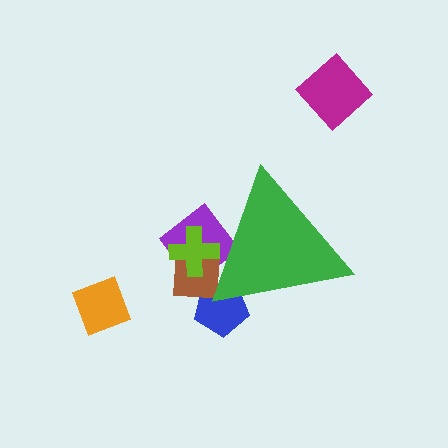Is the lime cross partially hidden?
Yes, the lime cross is partially hidden behind the green triangle.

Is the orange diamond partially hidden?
No, the orange diamond is fully visible.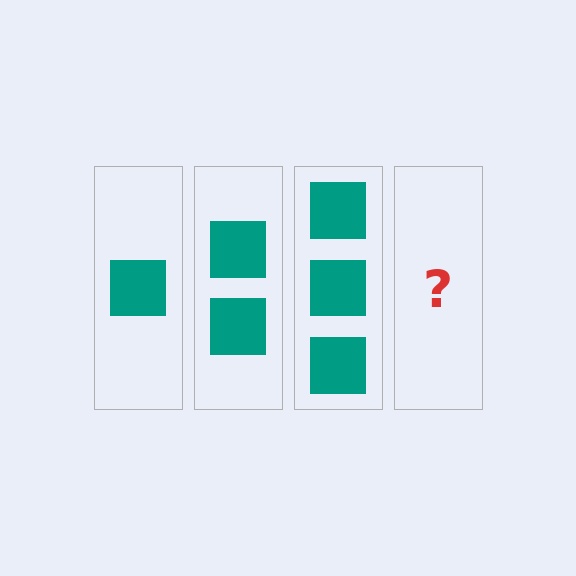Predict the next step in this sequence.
The next step is 4 squares.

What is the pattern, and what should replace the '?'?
The pattern is that each step adds one more square. The '?' should be 4 squares.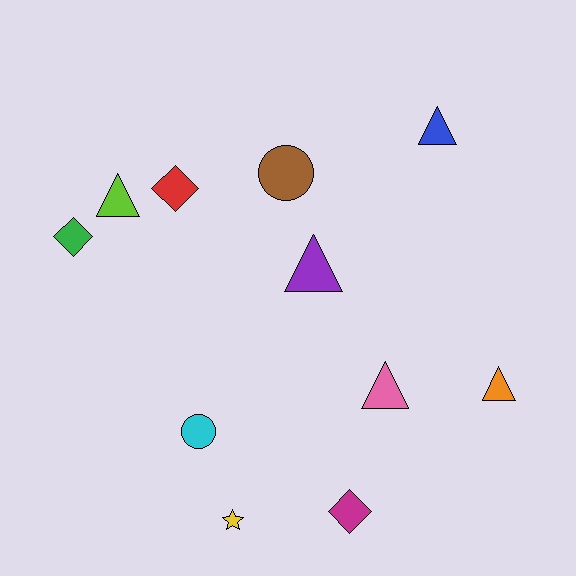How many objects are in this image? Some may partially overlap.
There are 11 objects.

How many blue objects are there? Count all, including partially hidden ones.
There is 1 blue object.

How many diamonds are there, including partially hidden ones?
There are 3 diamonds.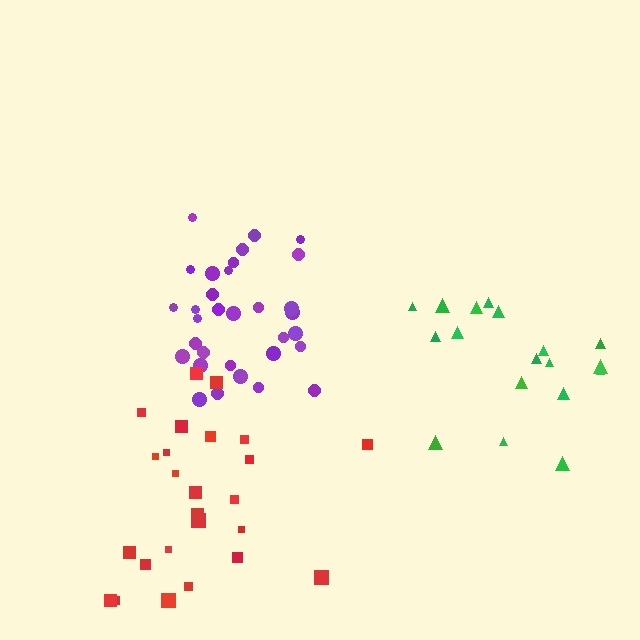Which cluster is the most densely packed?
Purple.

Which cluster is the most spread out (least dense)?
Green.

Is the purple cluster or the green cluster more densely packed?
Purple.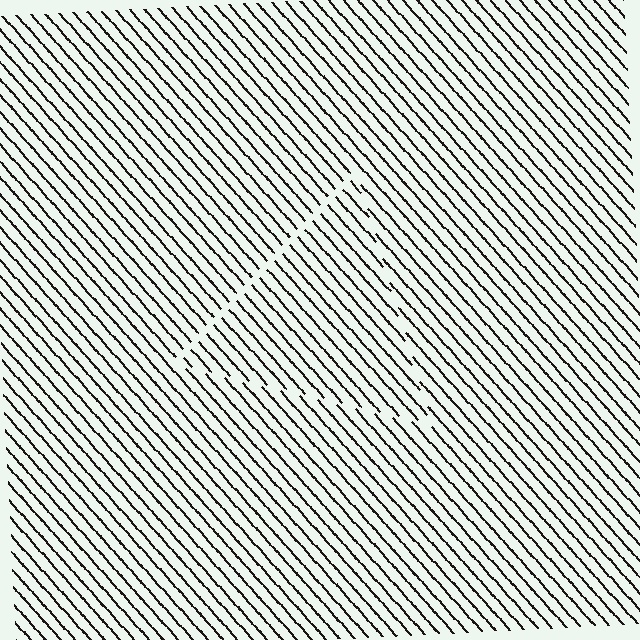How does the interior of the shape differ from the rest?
The interior of the shape contains the same grating, shifted by half a period — the contour is defined by the phase discontinuity where line-ends from the inner and outer gratings abut.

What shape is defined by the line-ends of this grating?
An illusory triangle. The interior of the shape contains the same grating, shifted by half a period — the contour is defined by the phase discontinuity where line-ends from the inner and outer gratings abut.